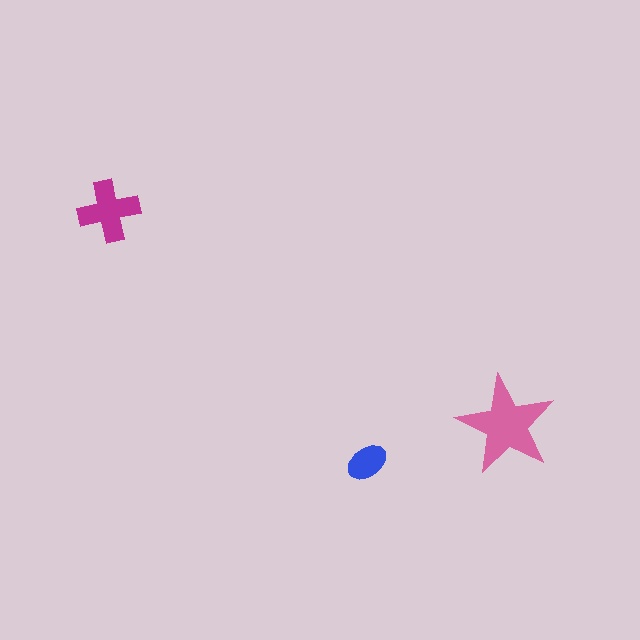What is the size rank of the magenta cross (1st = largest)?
2nd.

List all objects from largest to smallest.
The pink star, the magenta cross, the blue ellipse.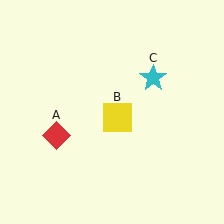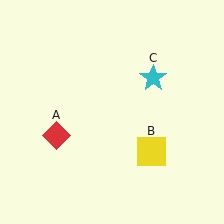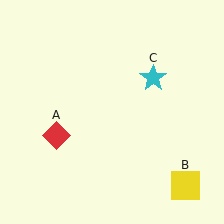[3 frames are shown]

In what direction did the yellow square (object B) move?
The yellow square (object B) moved down and to the right.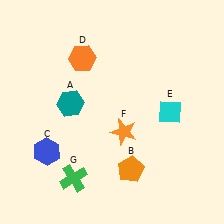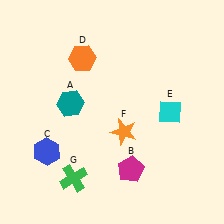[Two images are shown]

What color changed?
The pentagon (B) changed from orange in Image 1 to magenta in Image 2.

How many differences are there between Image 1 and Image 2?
There is 1 difference between the two images.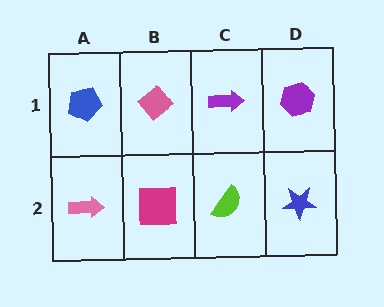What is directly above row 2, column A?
A blue pentagon.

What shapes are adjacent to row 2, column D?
A purple hexagon (row 1, column D), a lime semicircle (row 2, column C).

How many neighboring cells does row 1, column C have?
3.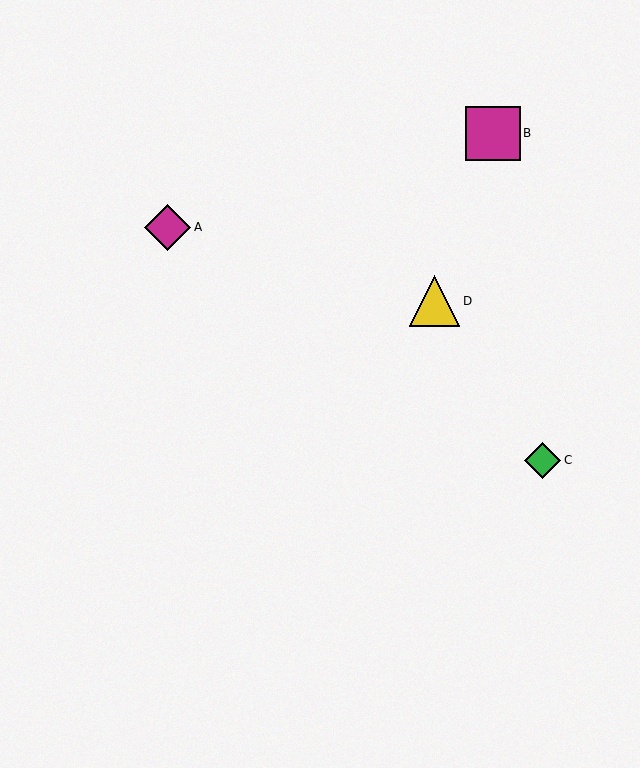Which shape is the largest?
The magenta square (labeled B) is the largest.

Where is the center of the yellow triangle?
The center of the yellow triangle is at (434, 301).